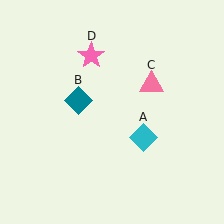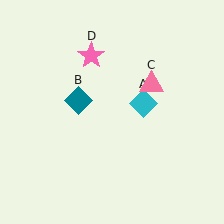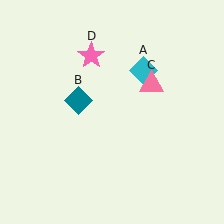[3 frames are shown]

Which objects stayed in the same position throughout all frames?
Teal diamond (object B) and pink triangle (object C) and pink star (object D) remained stationary.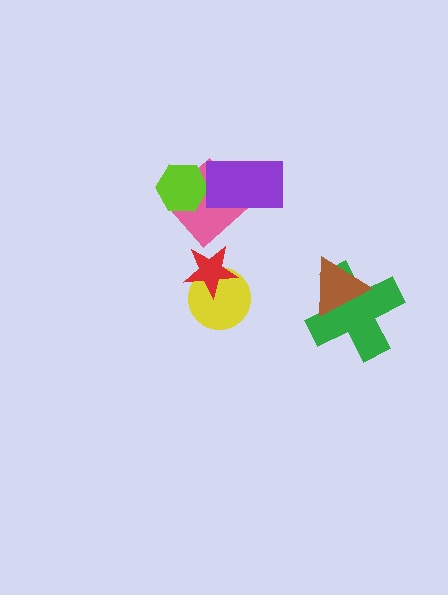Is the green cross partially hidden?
Yes, it is partially covered by another shape.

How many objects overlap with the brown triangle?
1 object overlaps with the brown triangle.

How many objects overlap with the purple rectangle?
1 object overlaps with the purple rectangle.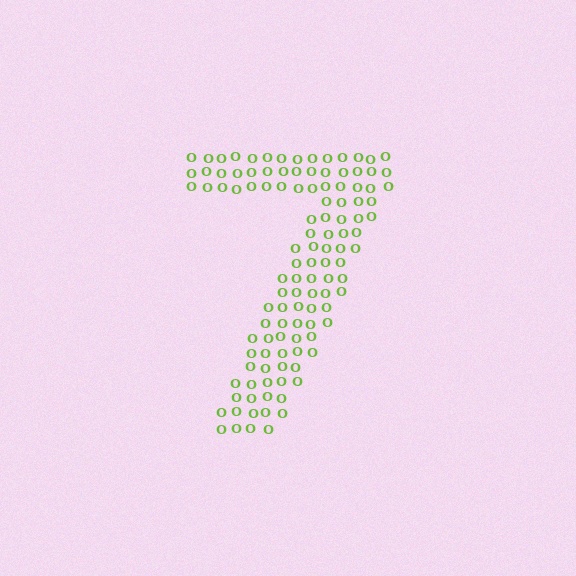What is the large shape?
The large shape is the digit 7.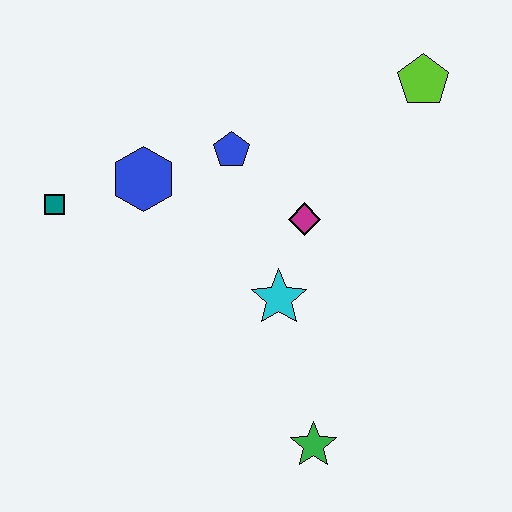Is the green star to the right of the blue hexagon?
Yes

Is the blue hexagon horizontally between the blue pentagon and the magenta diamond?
No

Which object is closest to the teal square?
The blue hexagon is closest to the teal square.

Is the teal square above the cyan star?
Yes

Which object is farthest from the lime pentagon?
The teal square is farthest from the lime pentagon.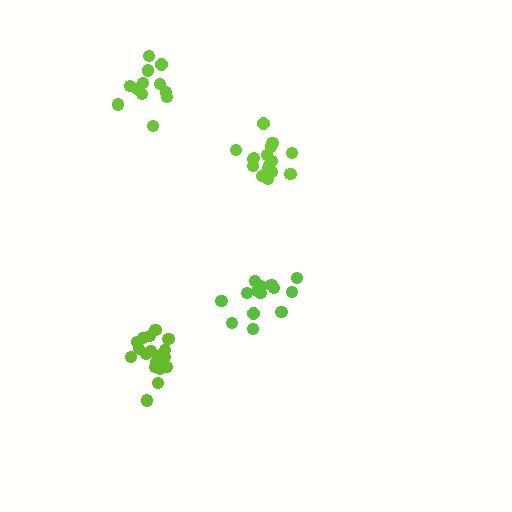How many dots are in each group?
Group 1: 16 dots, Group 2: 14 dots, Group 3: 18 dots, Group 4: 12 dots (60 total).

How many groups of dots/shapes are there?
There are 4 groups.